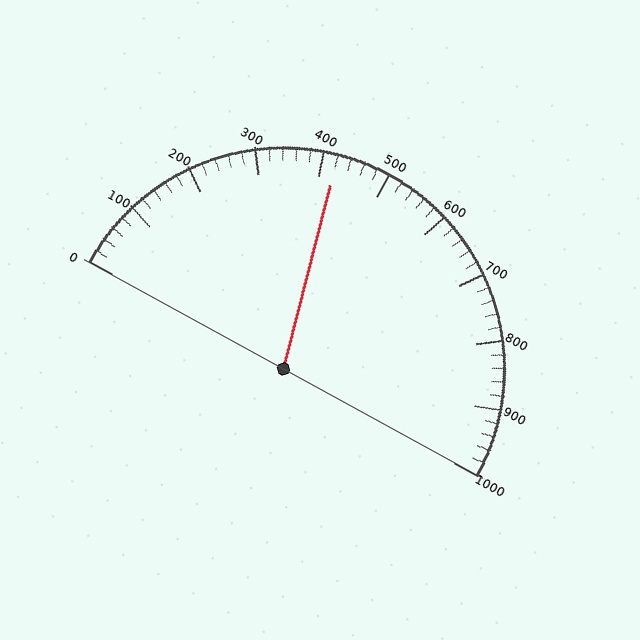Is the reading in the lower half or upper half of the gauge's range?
The reading is in the lower half of the range (0 to 1000).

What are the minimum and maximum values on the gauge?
The gauge ranges from 0 to 1000.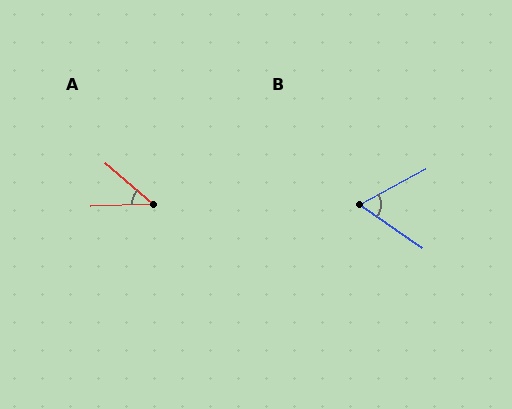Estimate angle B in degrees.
Approximately 63 degrees.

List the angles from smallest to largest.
A (42°), B (63°).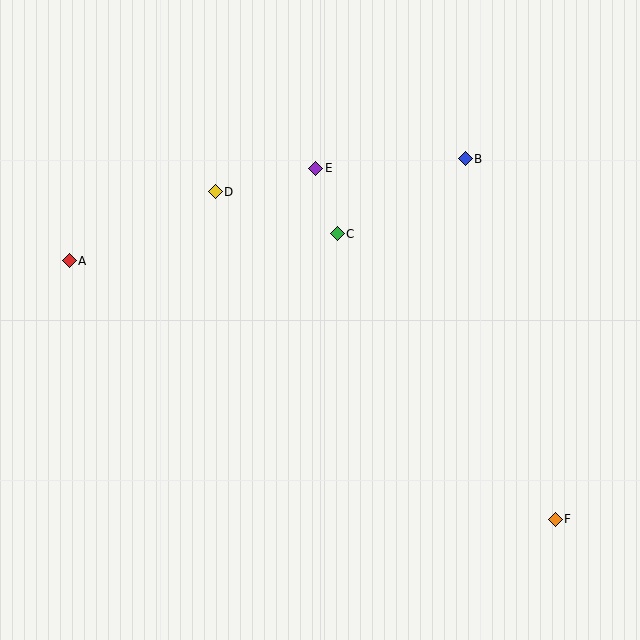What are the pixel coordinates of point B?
Point B is at (465, 159).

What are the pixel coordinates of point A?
Point A is at (69, 261).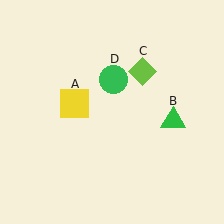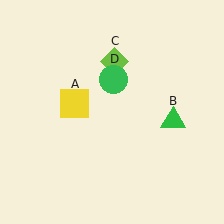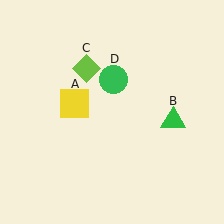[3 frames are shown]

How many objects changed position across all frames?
1 object changed position: lime diamond (object C).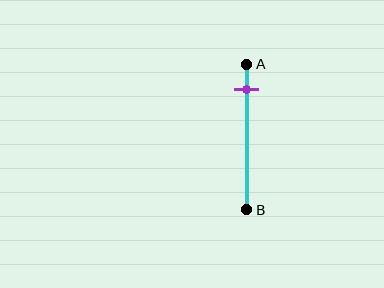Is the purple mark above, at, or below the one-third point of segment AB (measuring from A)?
The purple mark is above the one-third point of segment AB.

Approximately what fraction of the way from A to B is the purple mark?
The purple mark is approximately 15% of the way from A to B.